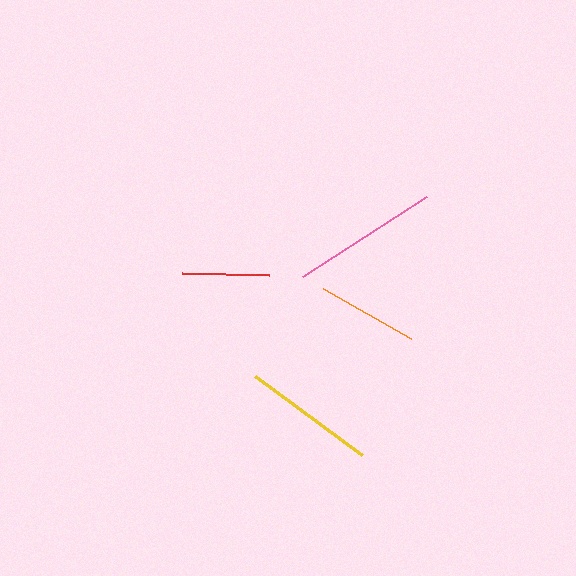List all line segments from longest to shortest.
From longest to shortest: pink, yellow, orange, red.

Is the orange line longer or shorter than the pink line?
The pink line is longer than the orange line.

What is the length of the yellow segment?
The yellow segment is approximately 133 pixels long.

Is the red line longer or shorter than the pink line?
The pink line is longer than the red line.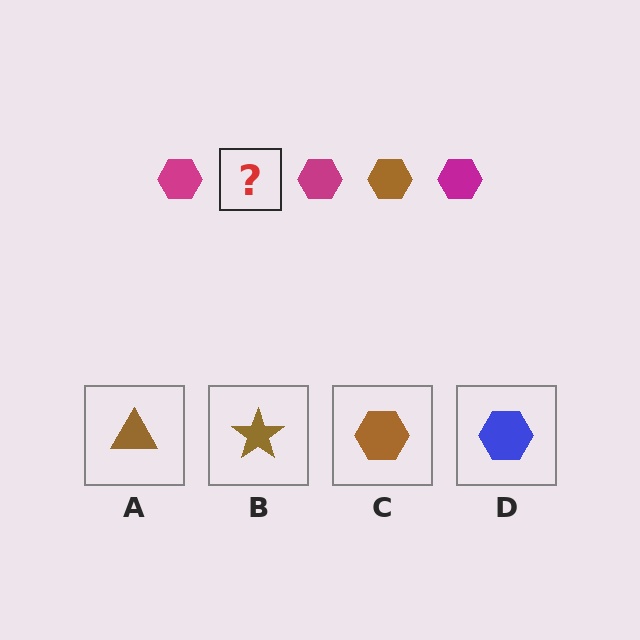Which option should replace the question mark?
Option C.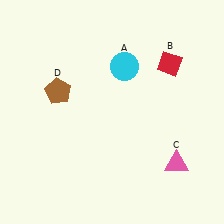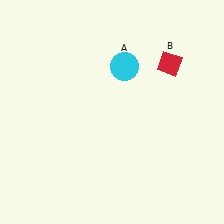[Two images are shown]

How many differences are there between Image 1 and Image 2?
There are 2 differences between the two images.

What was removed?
The brown pentagon (D), the pink triangle (C) were removed in Image 2.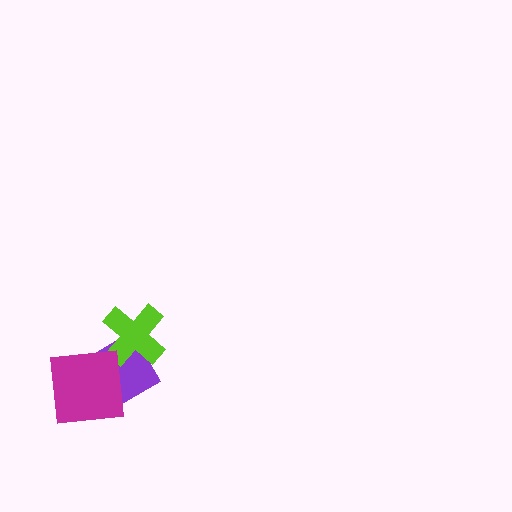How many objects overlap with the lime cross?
2 objects overlap with the lime cross.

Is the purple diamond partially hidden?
Yes, it is partially covered by another shape.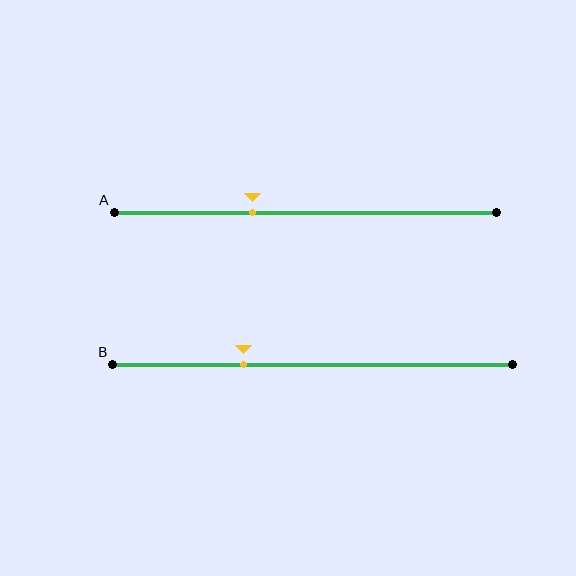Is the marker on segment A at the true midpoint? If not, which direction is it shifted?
No, the marker on segment A is shifted to the left by about 14% of the segment length.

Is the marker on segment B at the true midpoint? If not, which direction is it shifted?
No, the marker on segment B is shifted to the left by about 17% of the segment length.